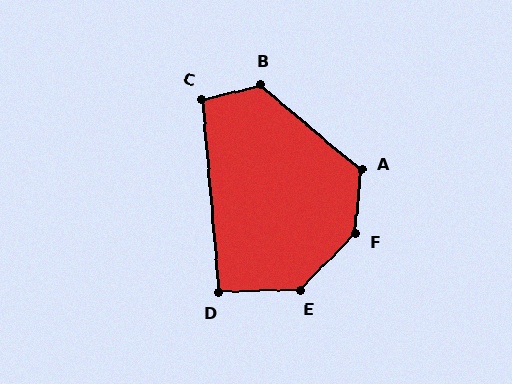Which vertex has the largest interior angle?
F, at approximately 141 degrees.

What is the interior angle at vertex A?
Approximately 125 degrees (obtuse).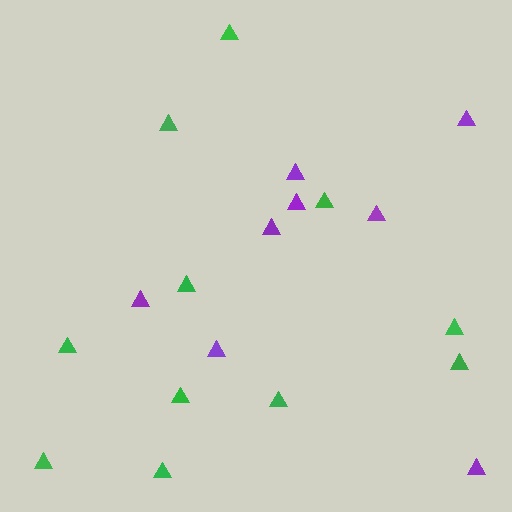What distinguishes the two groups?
There are 2 groups: one group of green triangles (11) and one group of purple triangles (8).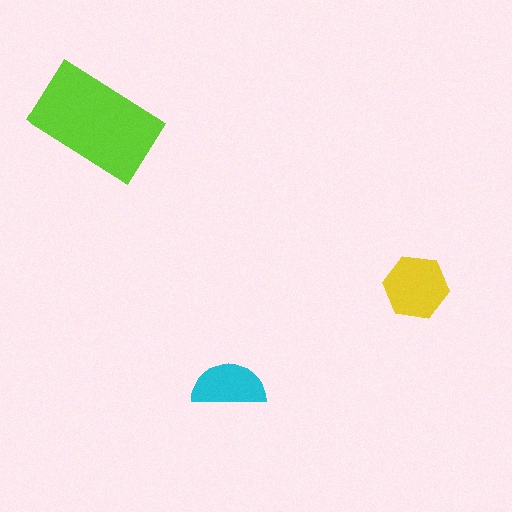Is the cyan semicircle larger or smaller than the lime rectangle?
Smaller.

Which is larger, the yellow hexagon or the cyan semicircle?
The yellow hexagon.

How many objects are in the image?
There are 3 objects in the image.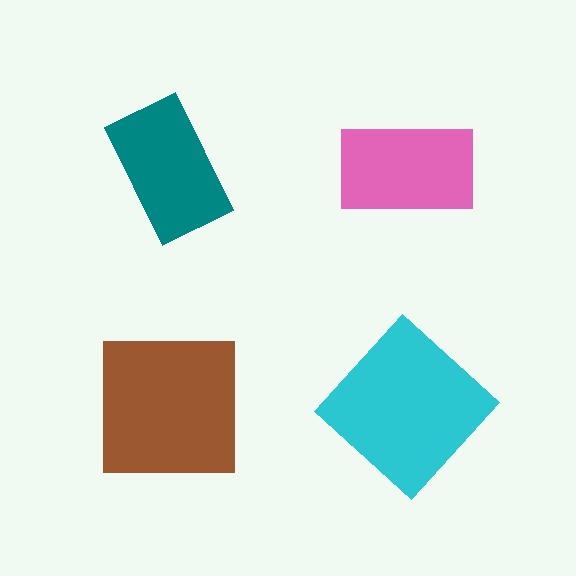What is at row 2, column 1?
A brown square.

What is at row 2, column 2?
A cyan diamond.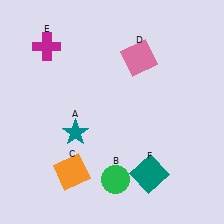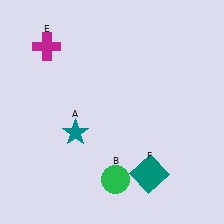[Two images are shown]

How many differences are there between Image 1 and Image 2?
There are 2 differences between the two images.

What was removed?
The orange square (C), the pink square (D) were removed in Image 2.